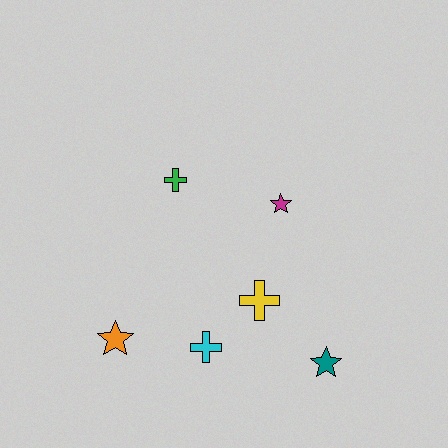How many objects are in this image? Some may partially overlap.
There are 6 objects.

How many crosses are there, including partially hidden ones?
There are 3 crosses.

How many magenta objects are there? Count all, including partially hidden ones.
There is 1 magenta object.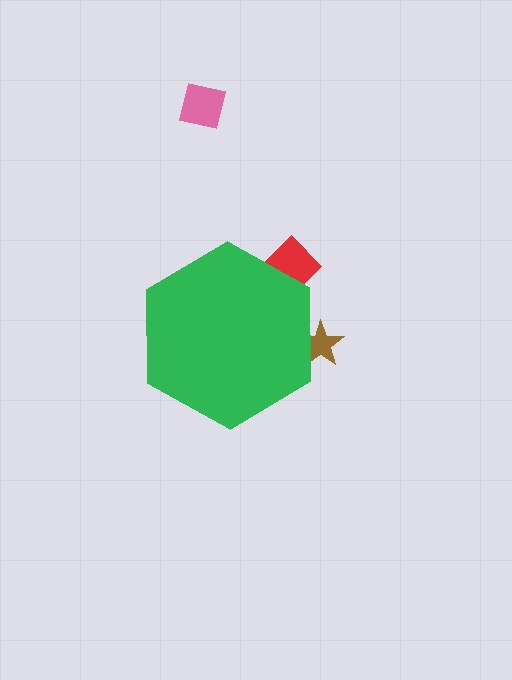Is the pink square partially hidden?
No, the pink square is fully visible.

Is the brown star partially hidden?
Yes, the brown star is partially hidden behind the green hexagon.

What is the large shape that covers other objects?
A green hexagon.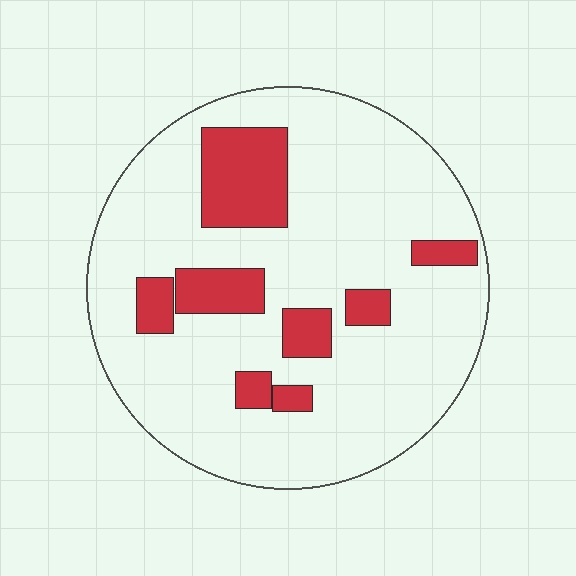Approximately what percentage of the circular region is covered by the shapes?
Approximately 20%.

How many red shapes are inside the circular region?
8.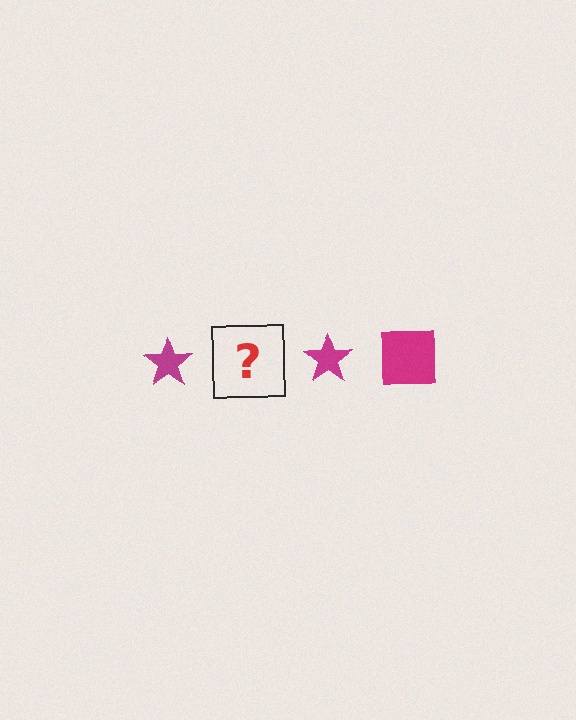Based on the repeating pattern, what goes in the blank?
The blank should be a magenta square.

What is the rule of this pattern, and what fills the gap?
The rule is that the pattern cycles through star, square shapes in magenta. The gap should be filled with a magenta square.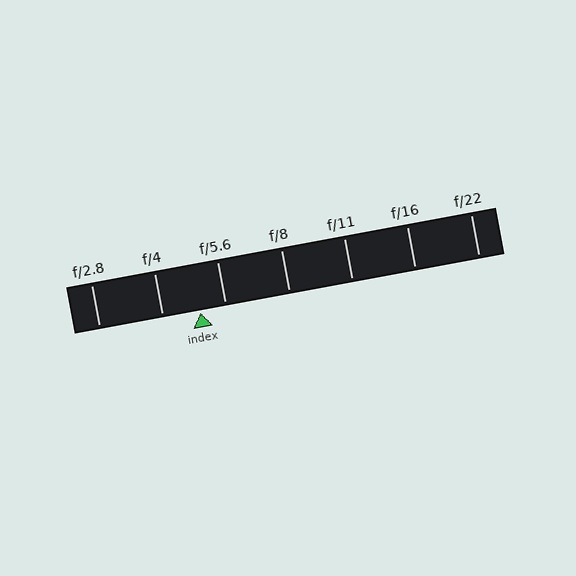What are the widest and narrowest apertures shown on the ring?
The widest aperture shown is f/2.8 and the narrowest is f/22.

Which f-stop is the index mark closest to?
The index mark is closest to f/5.6.